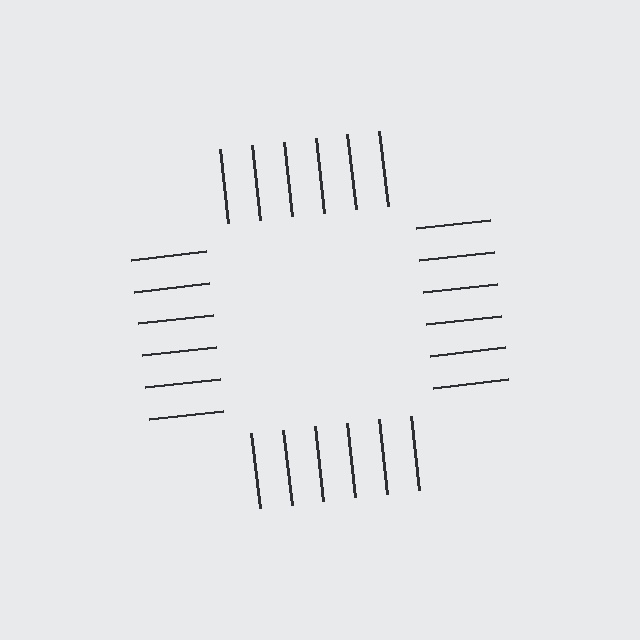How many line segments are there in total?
24 — 6 along each of the 4 edges.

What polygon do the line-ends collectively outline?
An illusory square — the line segments terminate on its edges but no continuous stroke is drawn.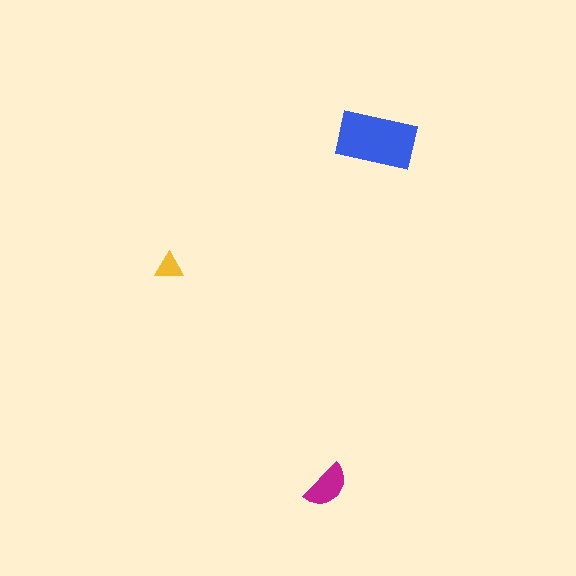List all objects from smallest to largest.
The yellow triangle, the magenta semicircle, the blue rectangle.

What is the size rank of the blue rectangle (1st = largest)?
1st.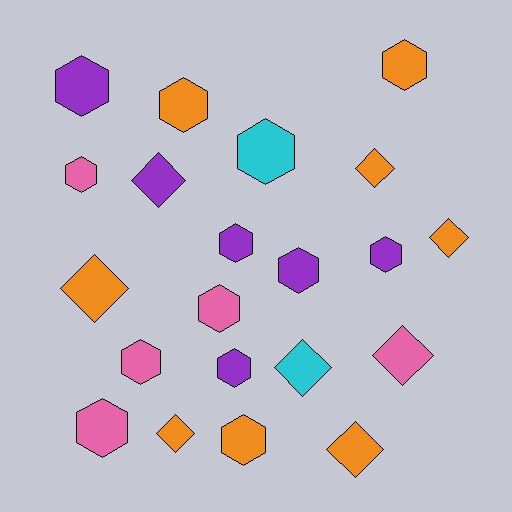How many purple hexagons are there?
There are 5 purple hexagons.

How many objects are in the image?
There are 21 objects.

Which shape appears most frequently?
Hexagon, with 13 objects.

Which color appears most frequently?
Orange, with 8 objects.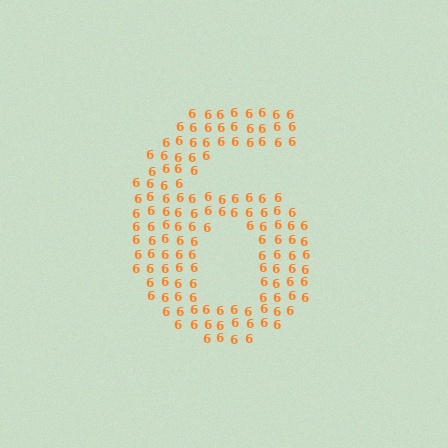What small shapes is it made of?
It is made of small digit 6's.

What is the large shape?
The large shape is the digit 6.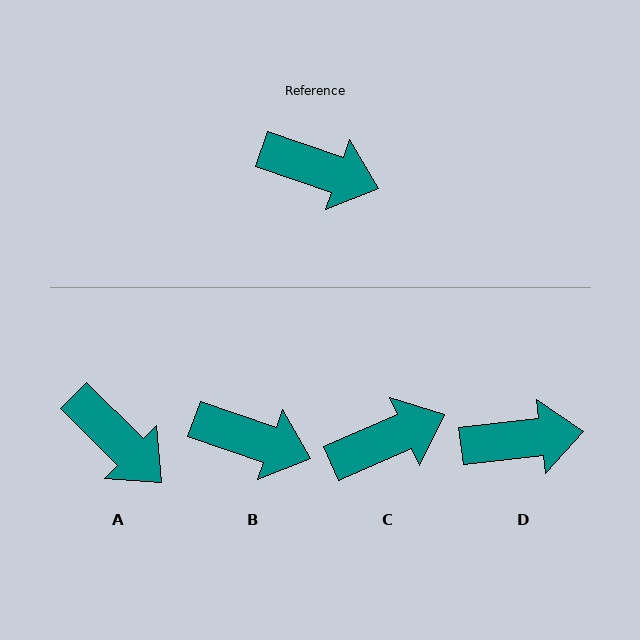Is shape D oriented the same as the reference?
No, it is off by about 26 degrees.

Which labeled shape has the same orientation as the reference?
B.